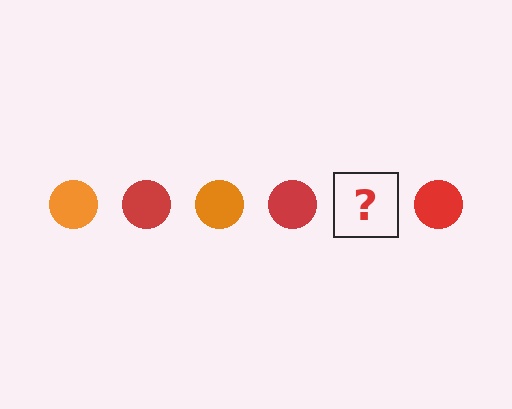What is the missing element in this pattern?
The missing element is an orange circle.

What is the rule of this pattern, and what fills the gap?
The rule is that the pattern cycles through orange, red circles. The gap should be filled with an orange circle.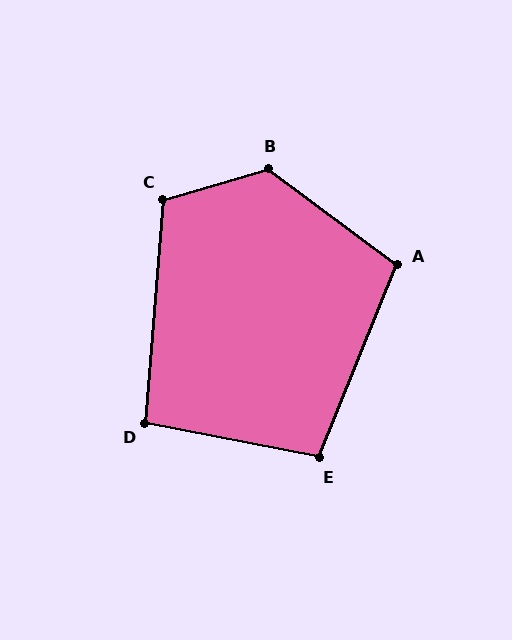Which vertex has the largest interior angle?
B, at approximately 127 degrees.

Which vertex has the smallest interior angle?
D, at approximately 96 degrees.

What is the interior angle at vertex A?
Approximately 105 degrees (obtuse).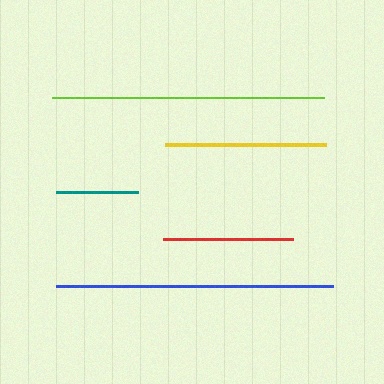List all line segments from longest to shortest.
From longest to shortest: blue, lime, yellow, red, teal.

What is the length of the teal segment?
The teal segment is approximately 82 pixels long.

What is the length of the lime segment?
The lime segment is approximately 271 pixels long.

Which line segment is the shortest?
The teal line is the shortest at approximately 82 pixels.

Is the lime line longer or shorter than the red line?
The lime line is longer than the red line.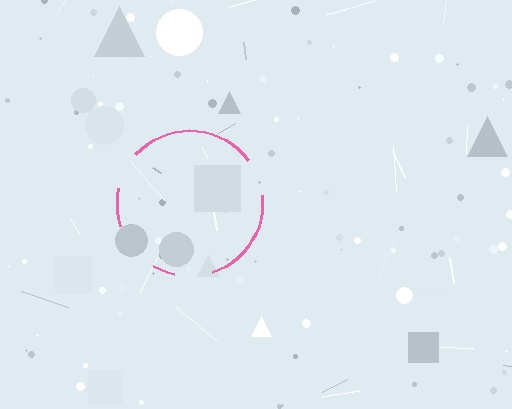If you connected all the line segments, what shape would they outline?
They would outline a circle.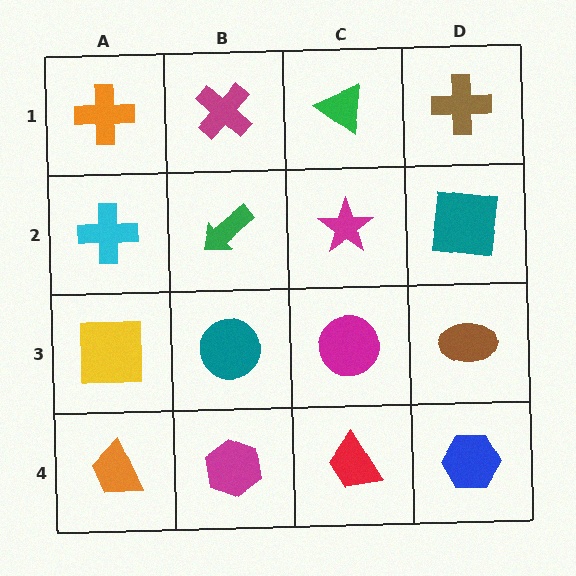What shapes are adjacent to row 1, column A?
A cyan cross (row 2, column A), a magenta cross (row 1, column B).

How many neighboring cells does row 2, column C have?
4.